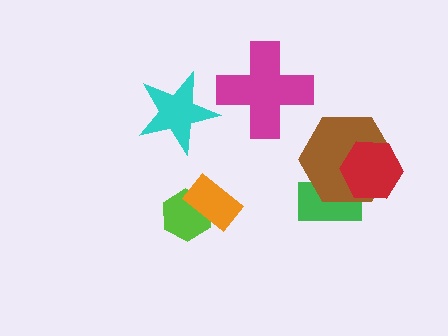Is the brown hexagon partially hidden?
Yes, it is partially covered by another shape.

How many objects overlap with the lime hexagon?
1 object overlaps with the lime hexagon.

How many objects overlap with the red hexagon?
2 objects overlap with the red hexagon.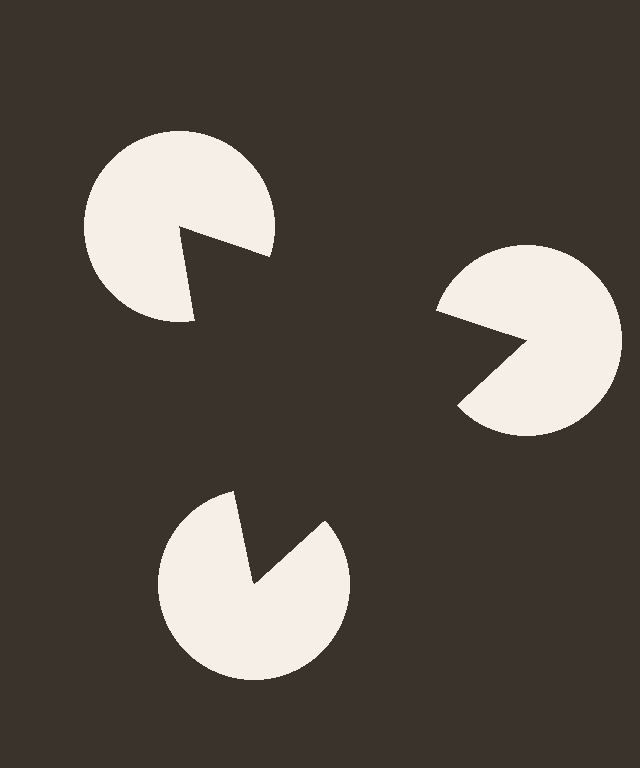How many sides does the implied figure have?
3 sides.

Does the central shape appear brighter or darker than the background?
It typically appears slightly darker than the background, even though no actual brightness change is drawn.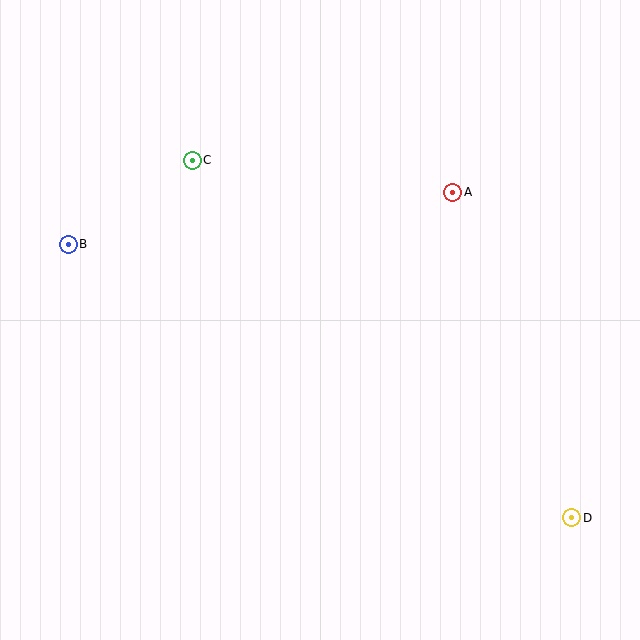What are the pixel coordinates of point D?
Point D is at (572, 518).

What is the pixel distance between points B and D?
The distance between B and D is 573 pixels.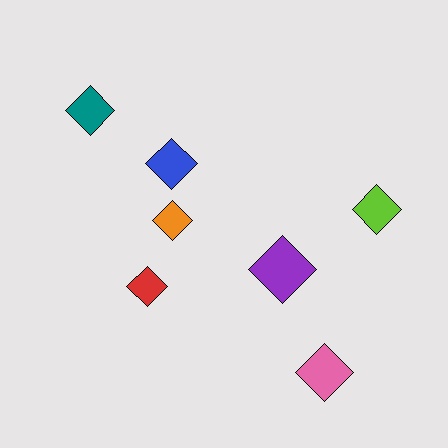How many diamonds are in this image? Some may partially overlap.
There are 7 diamonds.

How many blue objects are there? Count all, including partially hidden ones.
There is 1 blue object.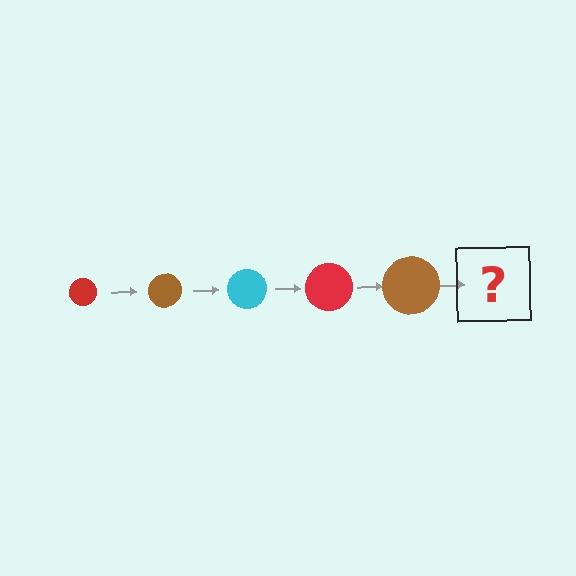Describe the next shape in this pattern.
It should be a cyan circle, larger than the previous one.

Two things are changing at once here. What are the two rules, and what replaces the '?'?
The two rules are that the circle grows larger each step and the color cycles through red, brown, and cyan. The '?' should be a cyan circle, larger than the previous one.